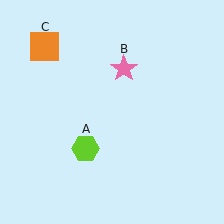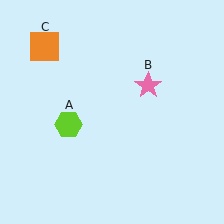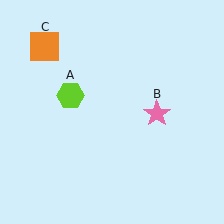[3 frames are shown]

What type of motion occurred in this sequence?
The lime hexagon (object A), pink star (object B) rotated clockwise around the center of the scene.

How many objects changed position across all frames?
2 objects changed position: lime hexagon (object A), pink star (object B).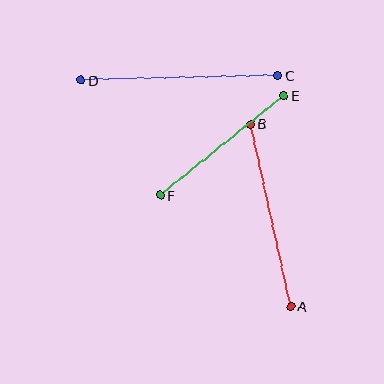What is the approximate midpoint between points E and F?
The midpoint is at approximately (222, 145) pixels.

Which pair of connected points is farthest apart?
Points C and D are farthest apart.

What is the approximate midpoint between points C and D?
The midpoint is at approximately (179, 78) pixels.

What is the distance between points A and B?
The distance is approximately 187 pixels.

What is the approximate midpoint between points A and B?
The midpoint is at approximately (271, 215) pixels.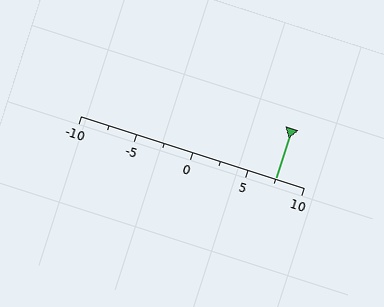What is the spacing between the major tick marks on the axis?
The major ticks are spaced 5 apart.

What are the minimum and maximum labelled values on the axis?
The axis runs from -10 to 10.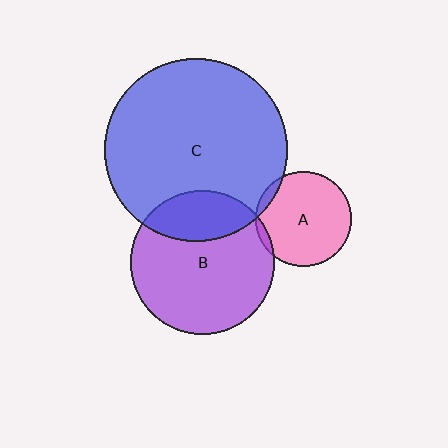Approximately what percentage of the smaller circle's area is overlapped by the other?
Approximately 5%.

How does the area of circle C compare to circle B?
Approximately 1.6 times.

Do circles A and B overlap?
Yes.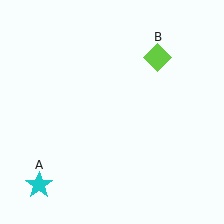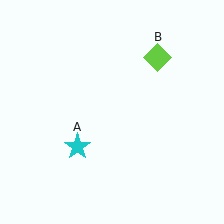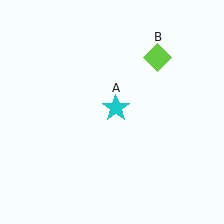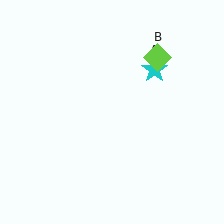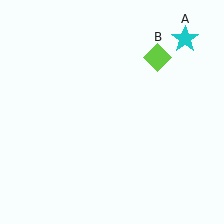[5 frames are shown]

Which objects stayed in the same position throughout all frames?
Lime diamond (object B) remained stationary.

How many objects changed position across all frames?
1 object changed position: cyan star (object A).